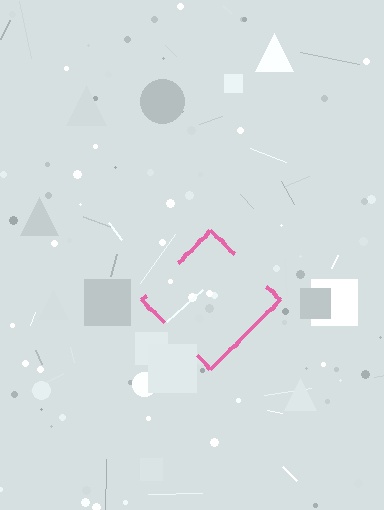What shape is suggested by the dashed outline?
The dashed outline suggests a diamond.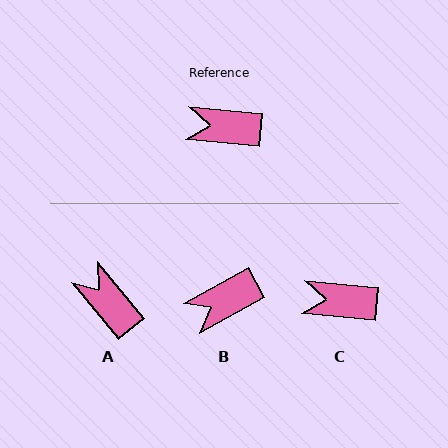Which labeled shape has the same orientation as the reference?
C.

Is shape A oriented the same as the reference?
No, it is off by about 45 degrees.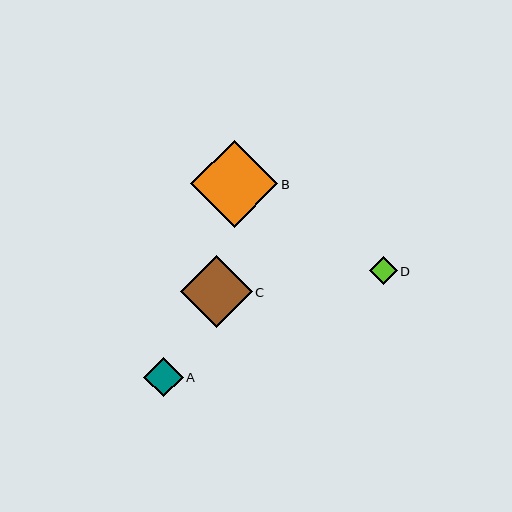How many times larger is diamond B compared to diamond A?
Diamond B is approximately 2.2 times the size of diamond A.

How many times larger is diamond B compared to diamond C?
Diamond B is approximately 1.2 times the size of diamond C.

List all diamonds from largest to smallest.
From largest to smallest: B, C, A, D.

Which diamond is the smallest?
Diamond D is the smallest with a size of approximately 28 pixels.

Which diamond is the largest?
Diamond B is the largest with a size of approximately 87 pixels.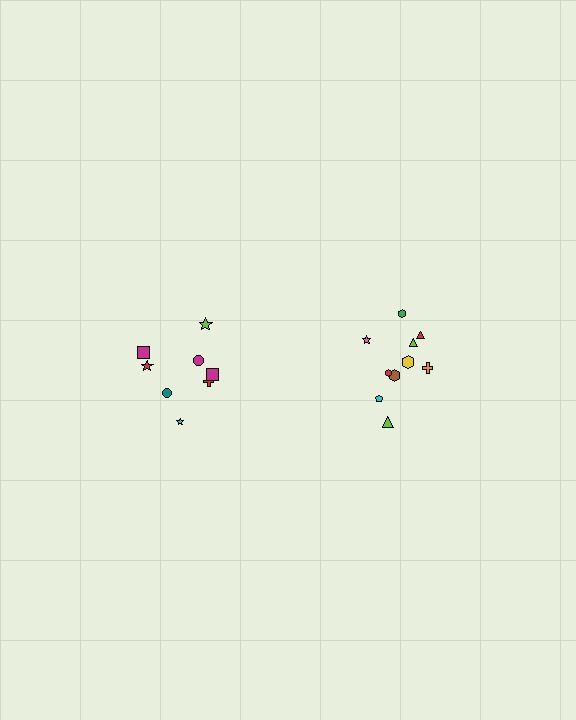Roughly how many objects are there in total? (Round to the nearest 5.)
Roughly 20 objects in total.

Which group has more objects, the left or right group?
The right group.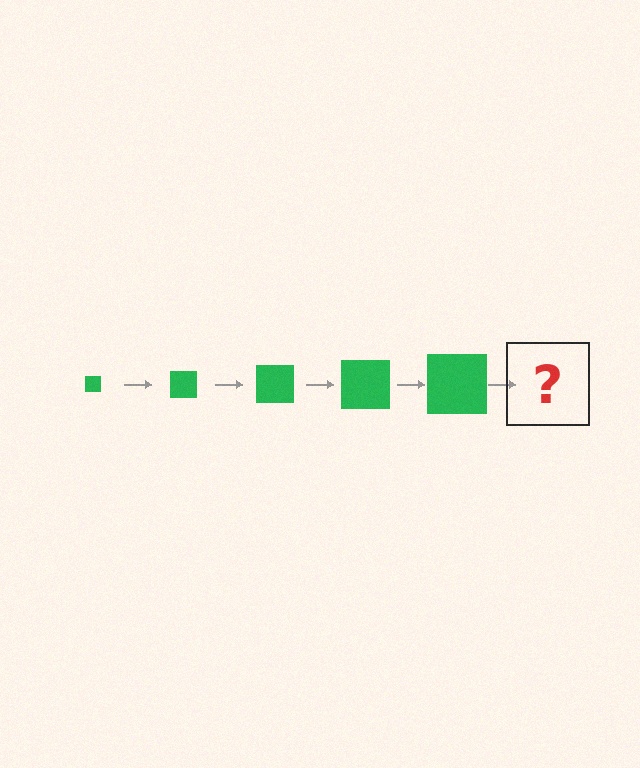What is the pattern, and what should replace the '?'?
The pattern is that the square gets progressively larger each step. The '?' should be a green square, larger than the previous one.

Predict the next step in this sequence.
The next step is a green square, larger than the previous one.